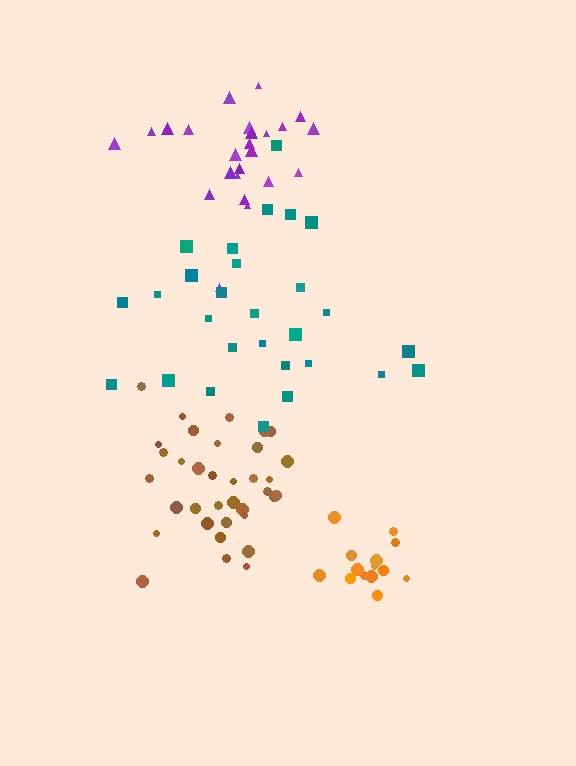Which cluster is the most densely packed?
Orange.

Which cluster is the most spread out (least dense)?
Teal.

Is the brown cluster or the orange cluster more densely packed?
Orange.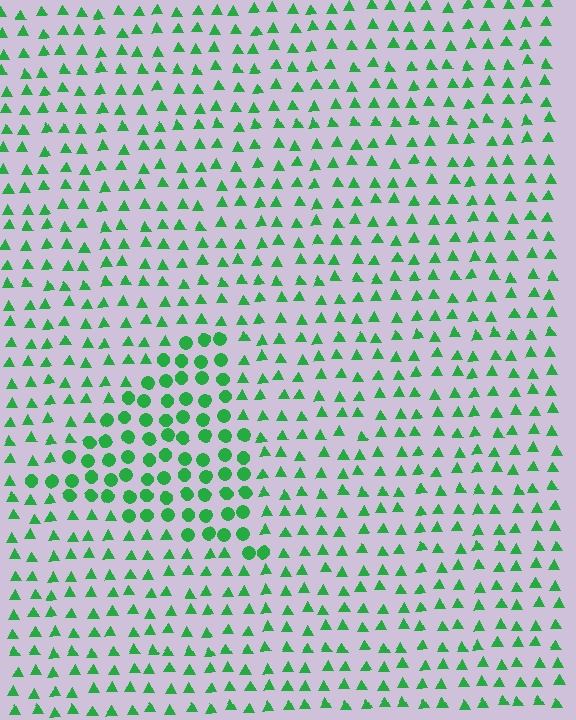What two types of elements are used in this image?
The image uses circles inside the triangle region and triangles outside it.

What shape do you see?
I see a triangle.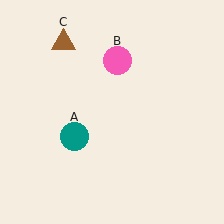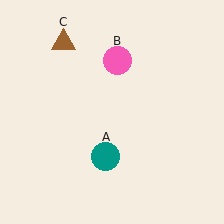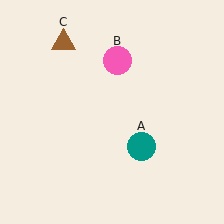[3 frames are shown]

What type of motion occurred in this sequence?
The teal circle (object A) rotated counterclockwise around the center of the scene.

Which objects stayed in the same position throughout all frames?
Pink circle (object B) and brown triangle (object C) remained stationary.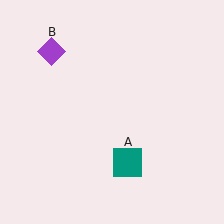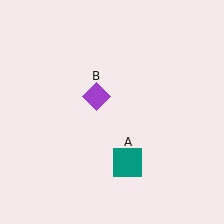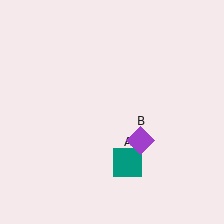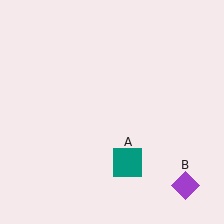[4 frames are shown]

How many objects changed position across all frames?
1 object changed position: purple diamond (object B).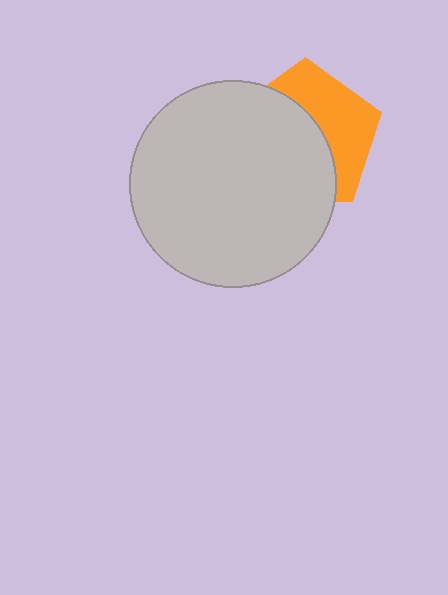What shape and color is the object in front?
The object in front is a light gray circle.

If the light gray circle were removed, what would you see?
You would see the complete orange pentagon.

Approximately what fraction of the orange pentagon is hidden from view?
Roughly 58% of the orange pentagon is hidden behind the light gray circle.